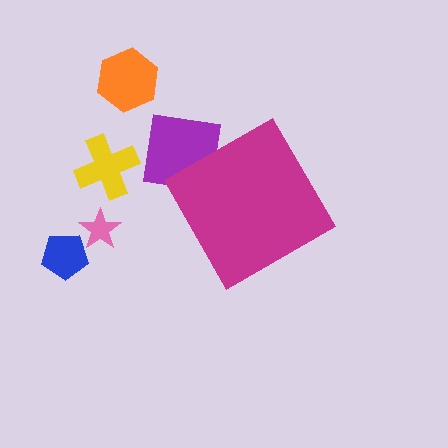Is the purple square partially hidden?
Yes, the purple square is partially hidden behind the magenta diamond.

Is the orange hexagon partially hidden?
No, the orange hexagon is fully visible.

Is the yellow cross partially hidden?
No, the yellow cross is fully visible.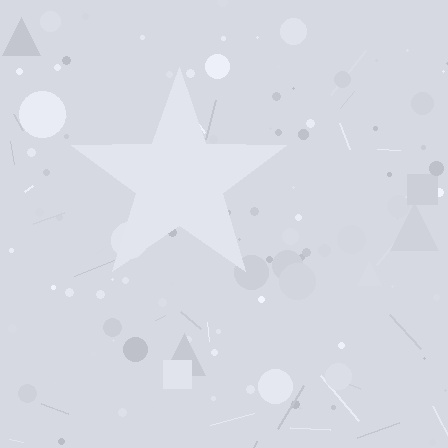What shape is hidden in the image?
A star is hidden in the image.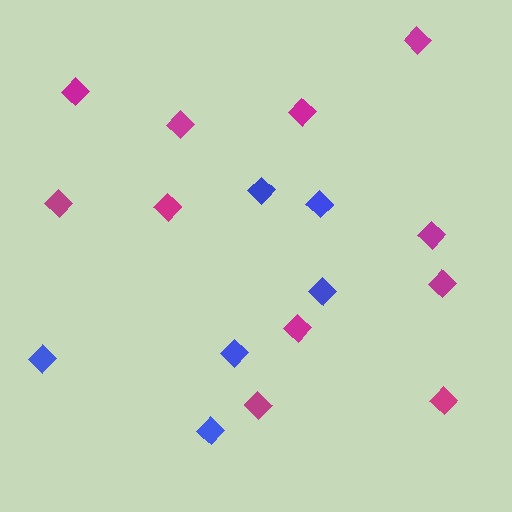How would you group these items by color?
There are 2 groups: one group of magenta diamonds (11) and one group of blue diamonds (6).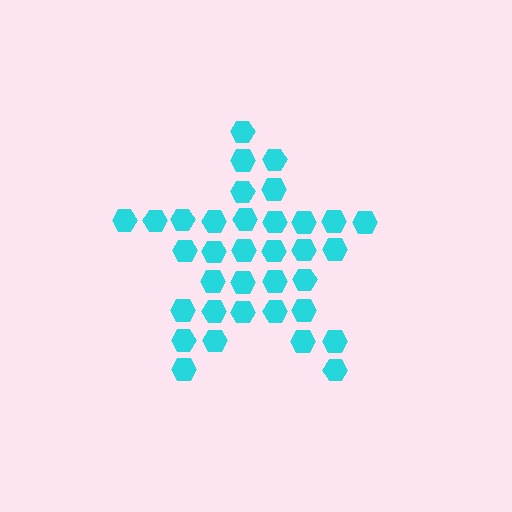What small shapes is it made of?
It is made of small hexagons.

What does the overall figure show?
The overall figure shows a star.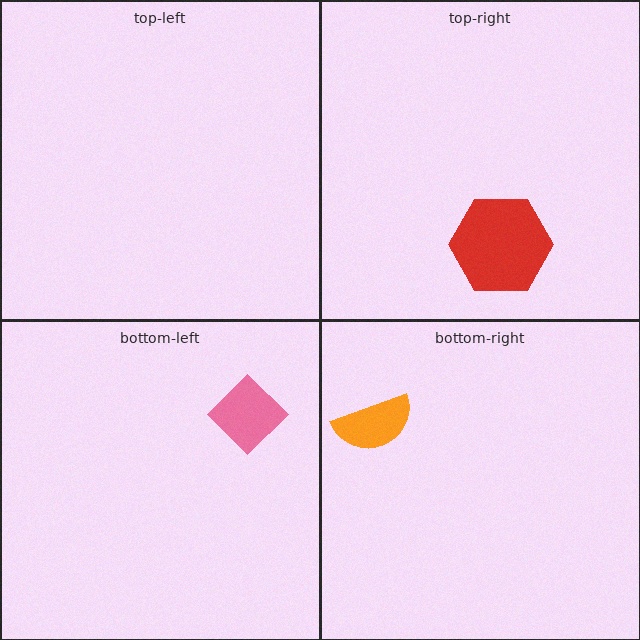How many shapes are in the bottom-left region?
1.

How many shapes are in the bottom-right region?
1.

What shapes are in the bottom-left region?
The pink diamond.